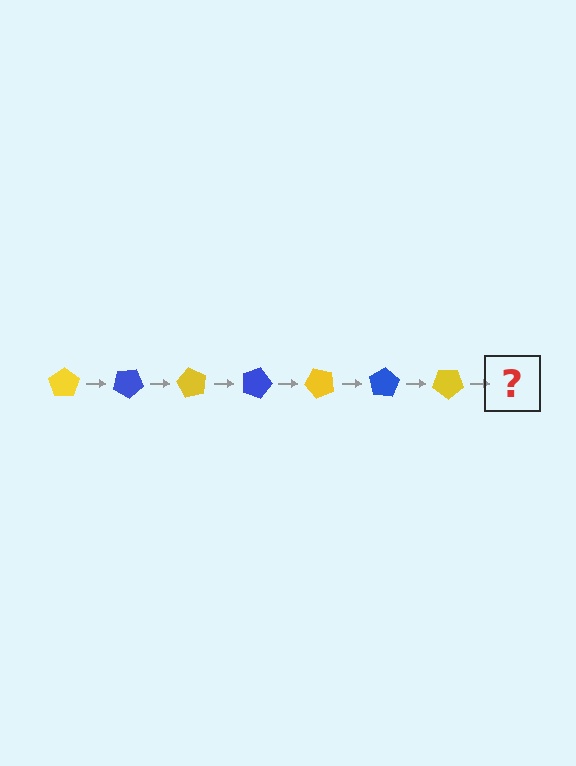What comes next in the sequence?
The next element should be a blue pentagon, rotated 210 degrees from the start.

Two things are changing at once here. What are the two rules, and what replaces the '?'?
The two rules are that it rotates 30 degrees each step and the color cycles through yellow and blue. The '?' should be a blue pentagon, rotated 210 degrees from the start.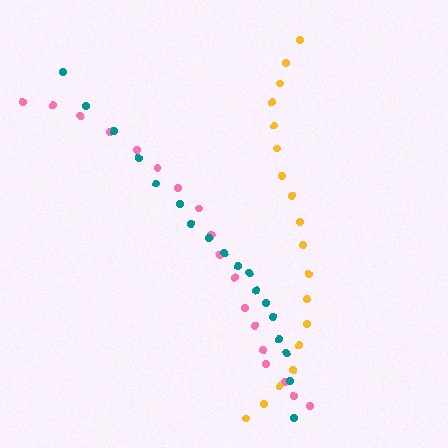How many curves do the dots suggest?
There are 3 distinct paths.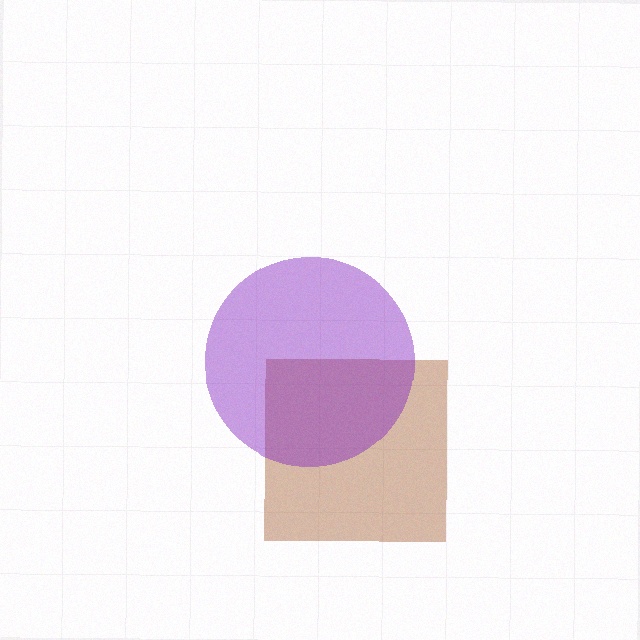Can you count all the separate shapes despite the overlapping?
Yes, there are 2 separate shapes.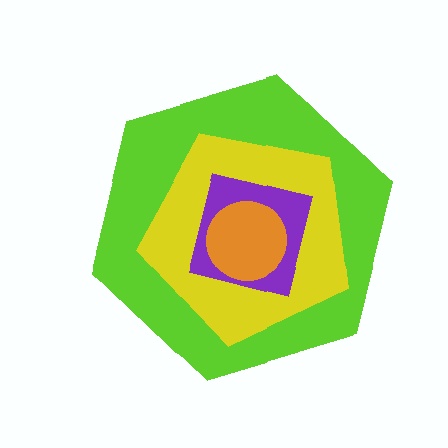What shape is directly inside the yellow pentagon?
The purple square.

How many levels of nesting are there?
4.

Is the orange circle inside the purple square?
Yes.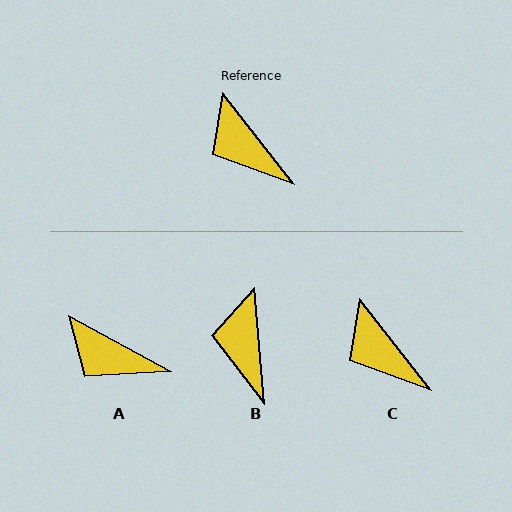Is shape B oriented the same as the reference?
No, it is off by about 33 degrees.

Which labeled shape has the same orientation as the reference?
C.